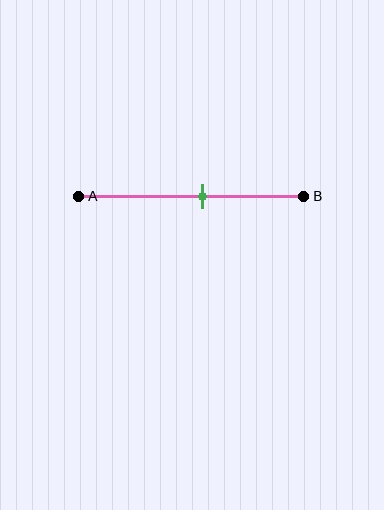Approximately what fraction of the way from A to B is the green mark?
The green mark is approximately 55% of the way from A to B.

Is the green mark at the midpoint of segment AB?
No, the mark is at about 55% from A, not at the 50% midpoint.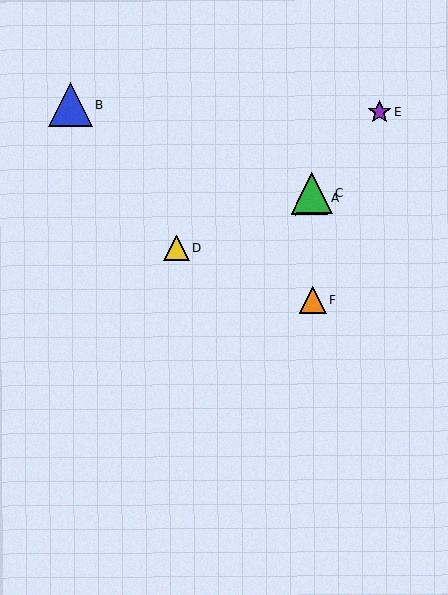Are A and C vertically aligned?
Yes, both are at x≈312.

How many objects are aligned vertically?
3 objects (A, C, F) are aligned vertically.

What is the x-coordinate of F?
Object F is at x≈313.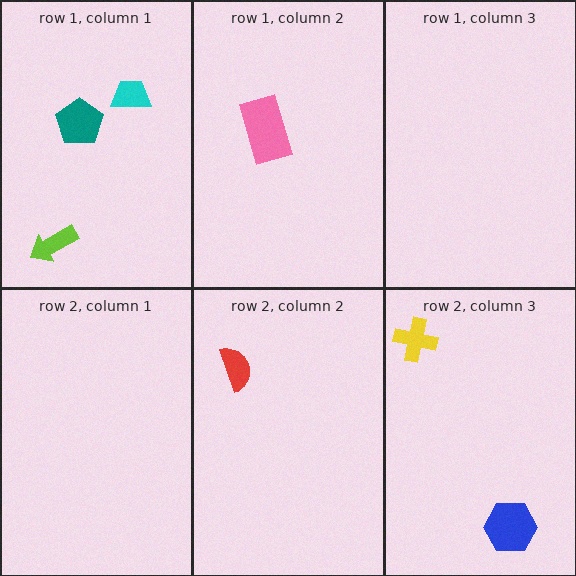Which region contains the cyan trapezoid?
The row 1, column 1 region.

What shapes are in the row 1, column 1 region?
The teal pentagon, the cyan trapezoid, the lime arrow.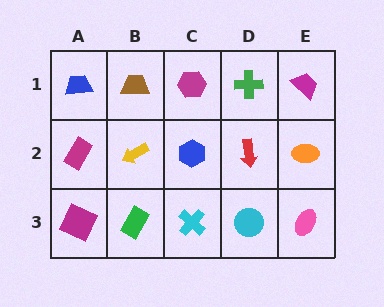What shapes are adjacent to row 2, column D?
A green cross (row 1, column D), a cyan circle (row 3, column D), a blue hexagon (row 2, column C), an orange ellipse (row 2, column E).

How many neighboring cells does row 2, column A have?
3.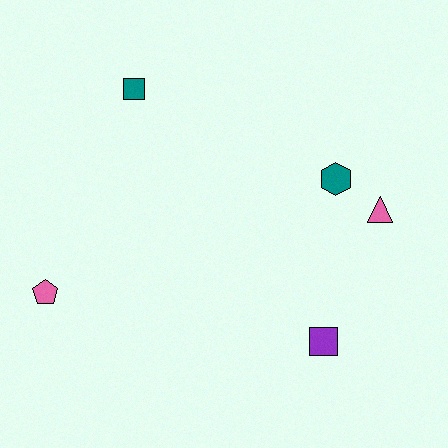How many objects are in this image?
There are 5 objects.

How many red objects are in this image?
There are no red objects.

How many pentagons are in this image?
There is 1 pentagon.